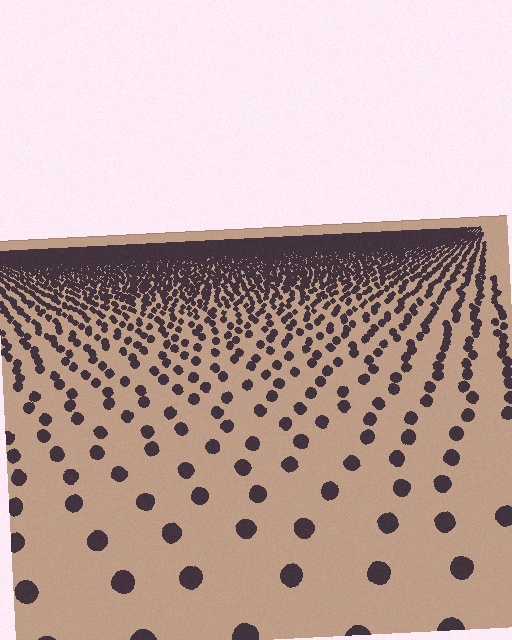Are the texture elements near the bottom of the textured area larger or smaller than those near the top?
Larger. Near the bottom, elements are closer to the viewer and appear at a bigger on-screen size.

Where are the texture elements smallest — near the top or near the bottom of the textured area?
Near the top.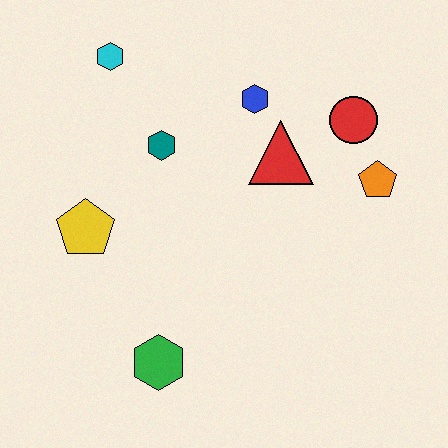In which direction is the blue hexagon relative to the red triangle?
The blue hexagon is above the red triangle.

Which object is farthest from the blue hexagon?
The green hexagon is farthest from the blue hexagon.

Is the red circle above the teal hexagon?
Yes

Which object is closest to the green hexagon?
The yellow pentagon is closest to the green hexagon.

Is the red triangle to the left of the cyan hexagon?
No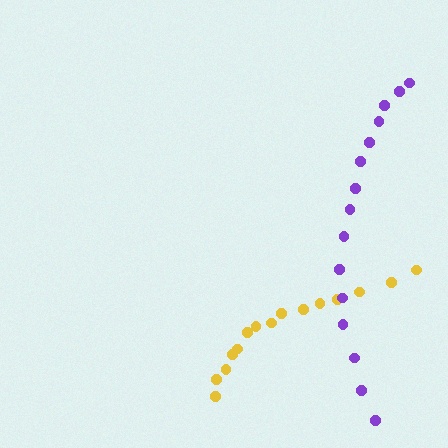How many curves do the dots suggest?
There are 2 distinct paths.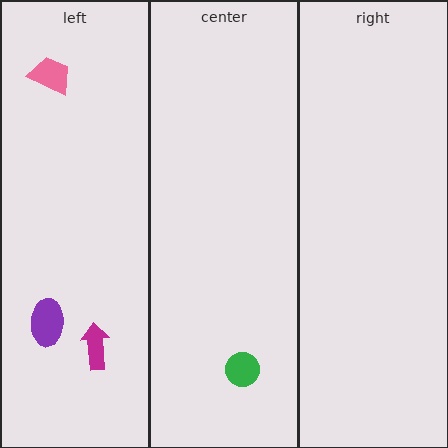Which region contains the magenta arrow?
The left region.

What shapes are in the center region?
The green circle.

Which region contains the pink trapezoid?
The left region.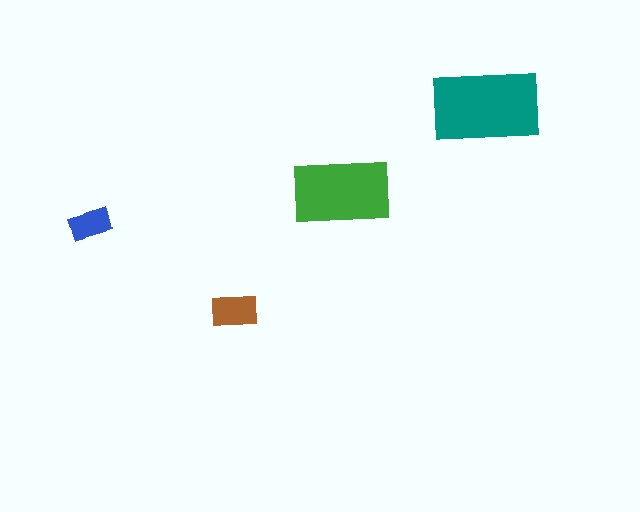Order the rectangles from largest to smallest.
the teal one, the green one, the brown one, the blue one.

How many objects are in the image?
There are 4 objects in the image.